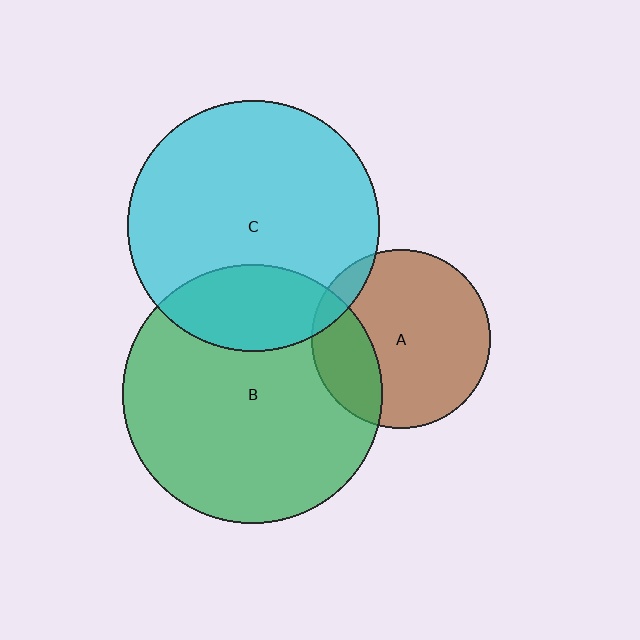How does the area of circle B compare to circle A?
Approximately 2.1 times.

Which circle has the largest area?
Circle B (green).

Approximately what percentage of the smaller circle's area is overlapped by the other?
Approximately 25%.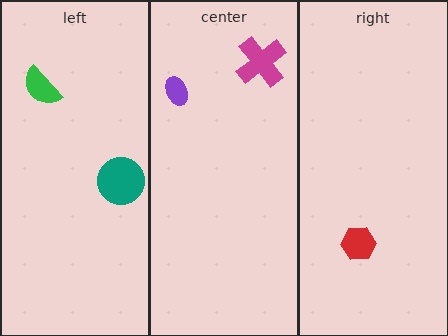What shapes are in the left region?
The green semicircle, the teal circle.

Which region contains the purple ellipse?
The center region.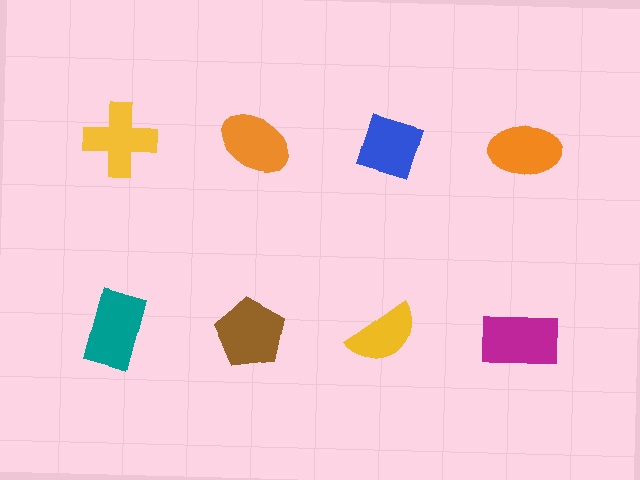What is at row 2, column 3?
A yellow semicircle.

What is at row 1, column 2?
An orange ellipse.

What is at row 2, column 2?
A brown pentagon.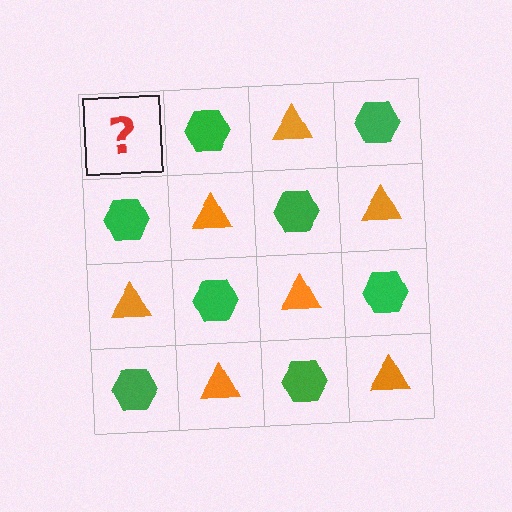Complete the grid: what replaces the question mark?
The question mark should be replaced with an orange triangle.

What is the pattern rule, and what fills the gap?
The rule is that it alternates orange triangle and green hexagon in a checkerboard pattern. The gap should be filled with an orange triangle.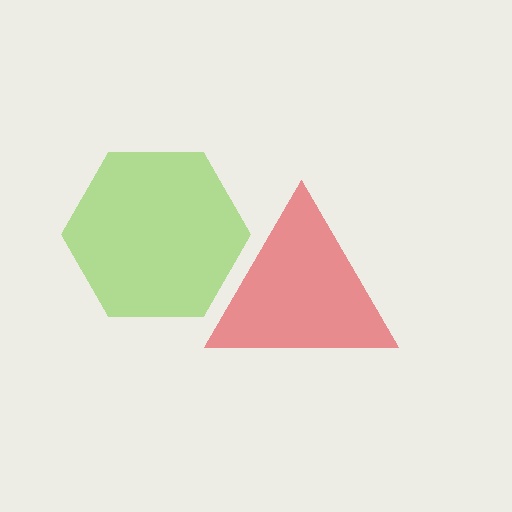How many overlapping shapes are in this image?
There are 2 overlapping shapes in the image.